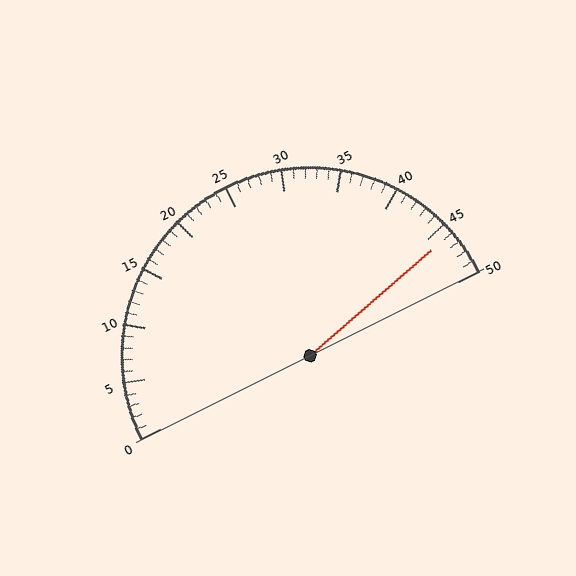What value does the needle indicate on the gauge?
The needle indicates approximately 46.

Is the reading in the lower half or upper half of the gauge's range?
The reading is in the upper half of the range (0 to 50).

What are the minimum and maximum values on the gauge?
The gauge ranges from 0 to 50.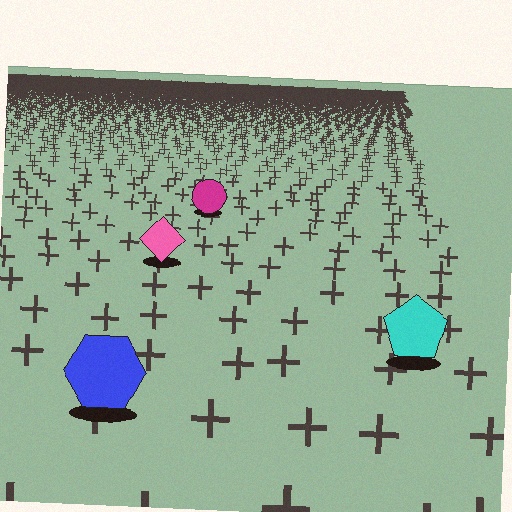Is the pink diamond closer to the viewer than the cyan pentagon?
No. The cyan pentagon is closer — you can tell from the texture gradient: the ground texture is coarser near it.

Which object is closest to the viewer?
The blue hexagon is closest. The texture marks near it are larger and more spread out.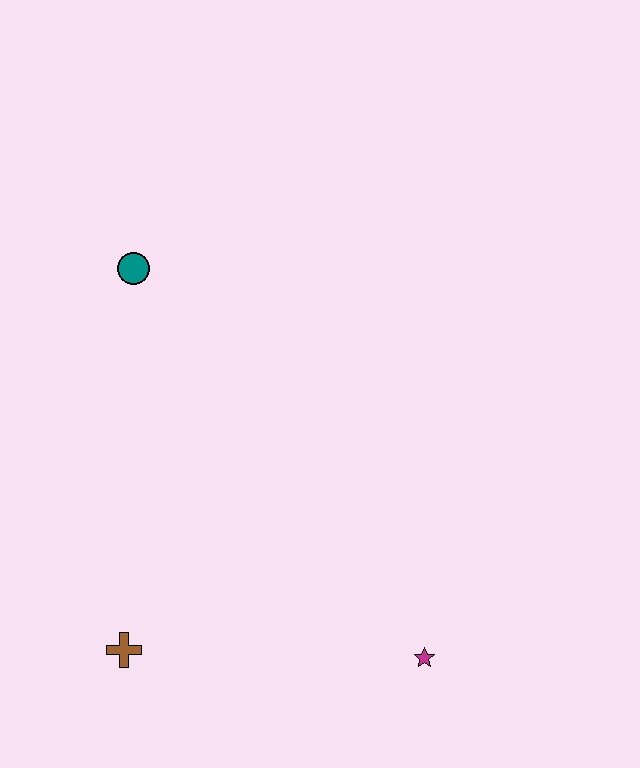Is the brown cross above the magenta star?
Yes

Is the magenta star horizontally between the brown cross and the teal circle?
No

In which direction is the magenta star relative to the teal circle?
The magenta star is below the teal circle.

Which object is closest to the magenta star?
The brown cross is closest to the magenta star.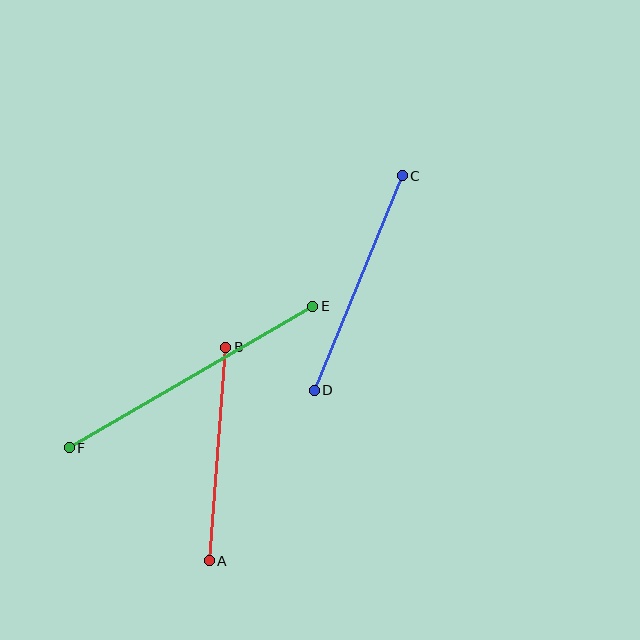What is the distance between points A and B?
The distance is approximately 214 pixels.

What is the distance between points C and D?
The distance is approximately 232 pixels.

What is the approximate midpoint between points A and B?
The midpoint is at approximately (218, 454) pixels.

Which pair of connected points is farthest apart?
Points E and F are farthest apart.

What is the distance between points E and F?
The distance is approximately 282 pixels.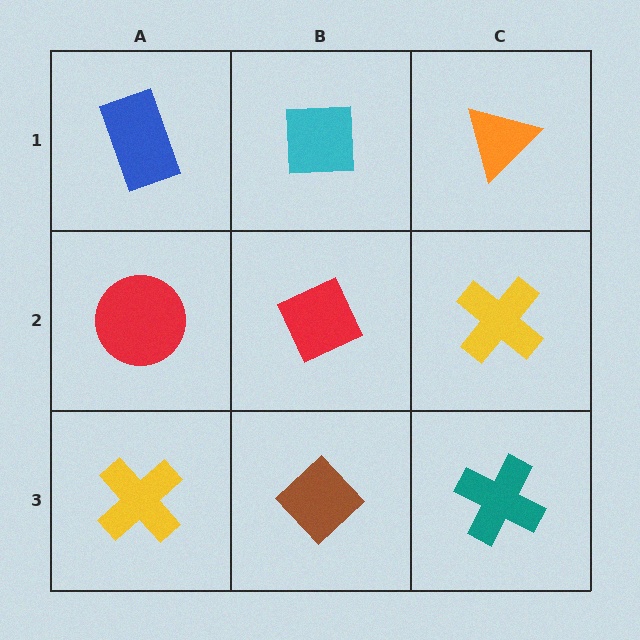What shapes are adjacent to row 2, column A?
A blue rectangle (row 1, column A), a yellow cross (row 3, column A), a red diamond (row 2, column B).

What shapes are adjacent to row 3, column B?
A red diamond (row 2, column B), a yellow cross (row 3, column A), a teal cross (row 3, column C).